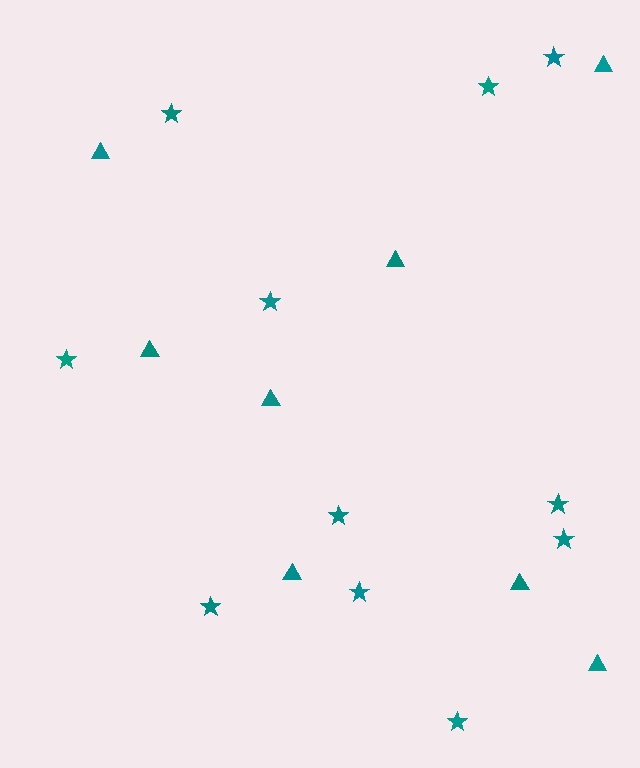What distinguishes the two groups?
There are 2 groups: one group of stars (11) and one group of triangles (8).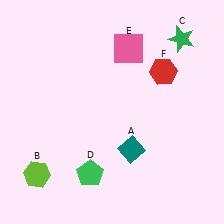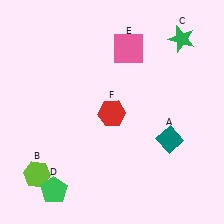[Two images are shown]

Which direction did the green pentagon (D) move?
The green pentagon (D) moved left.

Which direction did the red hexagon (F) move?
The red hexagon (F) moved left.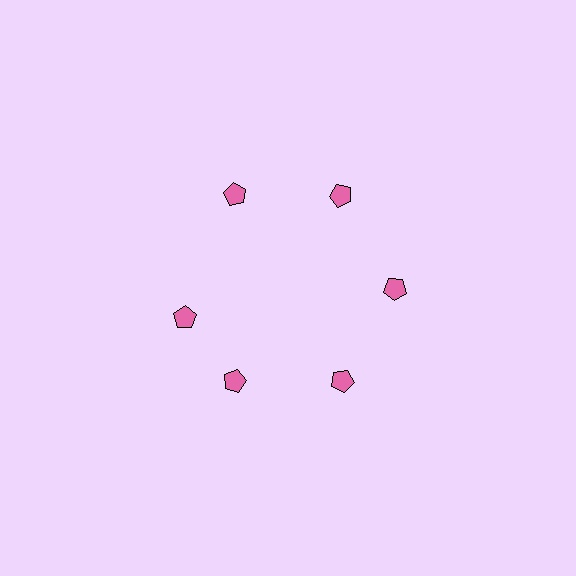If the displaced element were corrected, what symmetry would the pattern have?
It would have 6-fold rotational symmetry — the pattern would map onto itself every 60 degrees.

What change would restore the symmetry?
The symmetry would be restored by rotating it back into even spacing with its neighbors so that all 6 pentagons sit at equal angles and equal distance from the center.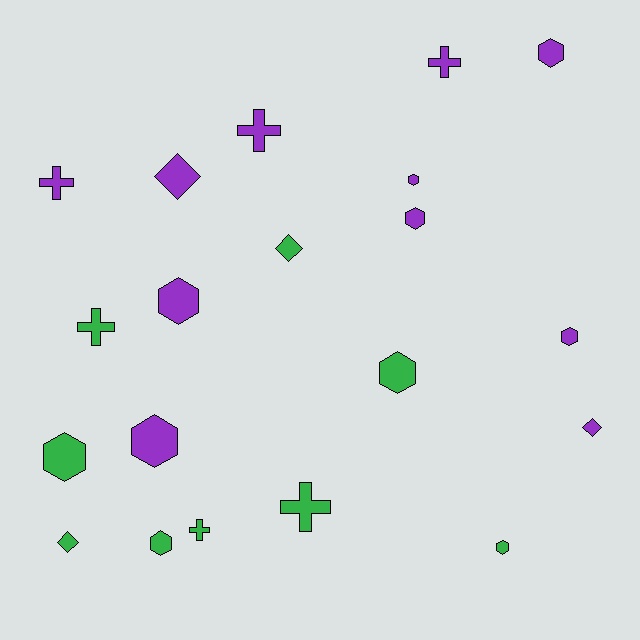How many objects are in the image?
There are 20 objects.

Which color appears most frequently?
Purple, with 11 objects.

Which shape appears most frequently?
Hexagon, with 10 objects.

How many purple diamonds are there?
There are 2 purple diamonds.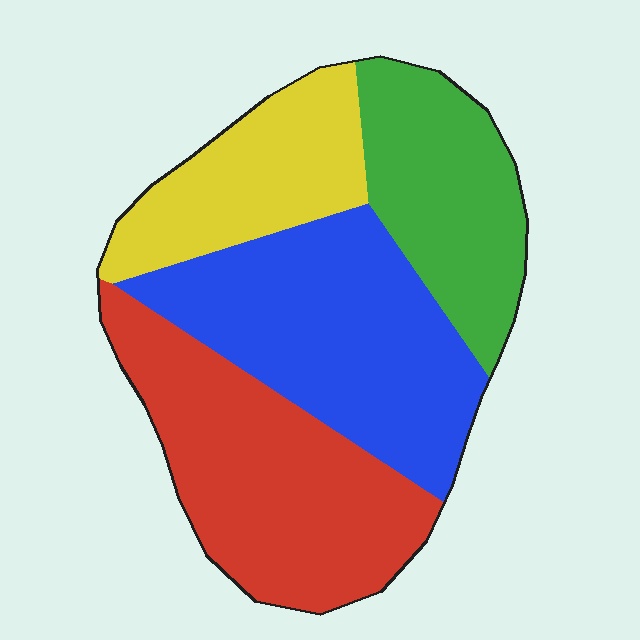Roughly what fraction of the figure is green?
Green takes up about one fifth (1/5) of the figure.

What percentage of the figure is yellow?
Yellow covers 18% of the figure.